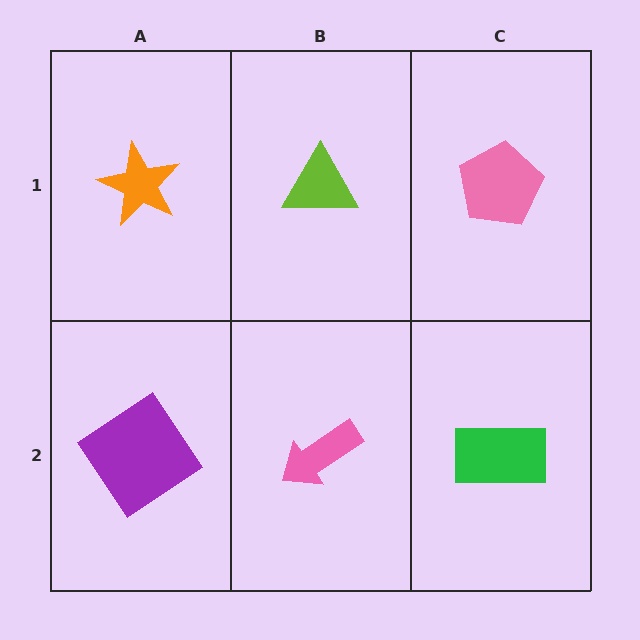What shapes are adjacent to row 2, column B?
A lime triangle (row 1, column B), a purple diamond (row 2, column A), a green rectangle (row 2, column C).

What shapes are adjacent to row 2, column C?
A pink pentagon (row 1, column C), a pink arrow (row 2, column B).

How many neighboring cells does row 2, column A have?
2.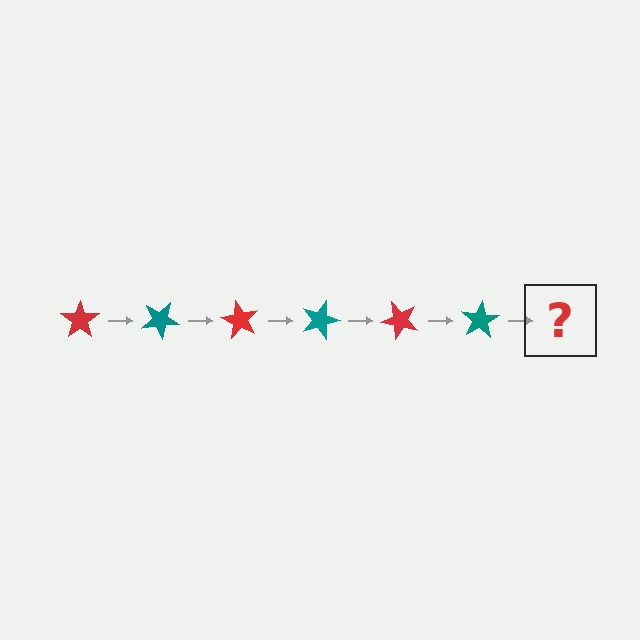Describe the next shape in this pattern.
It should be a red star, rotated 180 degrees from the start.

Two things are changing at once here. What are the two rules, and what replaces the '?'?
The two rules are that it rotates 30 degrees each step and the color cycles through red and teal. The '?' should be a red star, rotated 180 degrees from the start.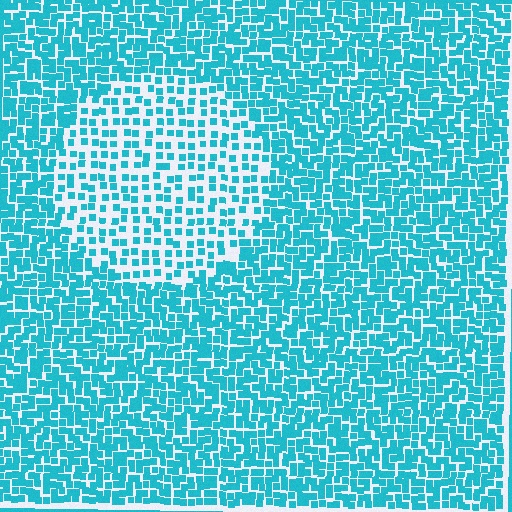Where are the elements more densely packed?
The elements are more densely packed outside the circle boundary.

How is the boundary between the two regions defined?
The boundary is defined by a change in element density (approximately 2.0x ratio). All elements are the same color, size, and shape.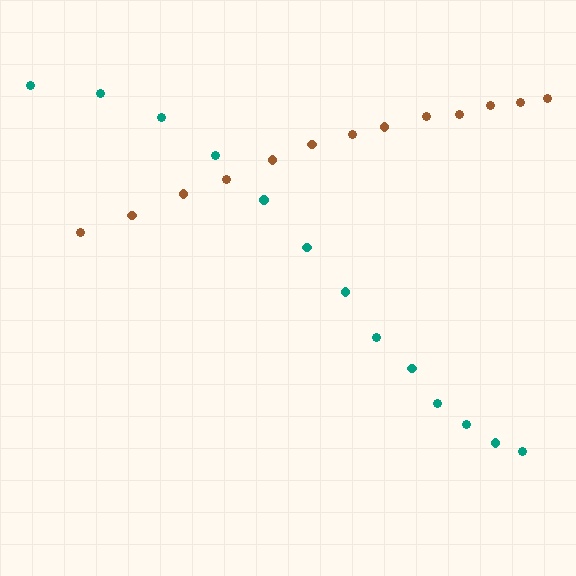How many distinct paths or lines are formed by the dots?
There are 2 distinct paths.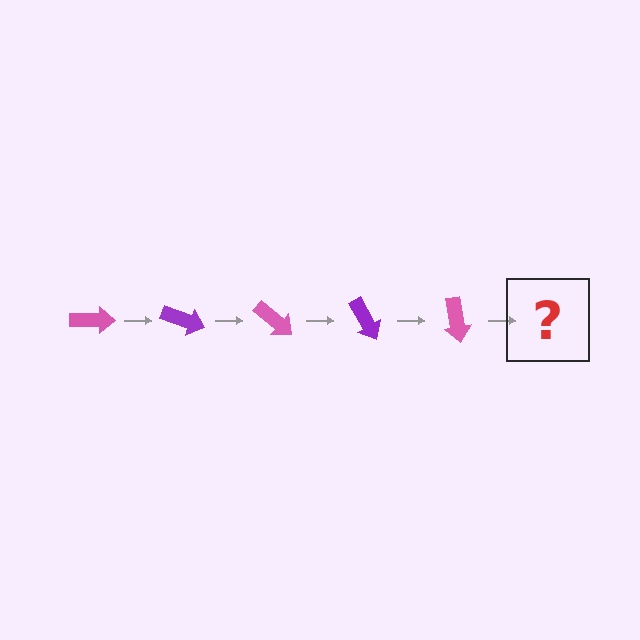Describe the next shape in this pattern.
It should be a purple arrow, rotated 100 degrees from the start.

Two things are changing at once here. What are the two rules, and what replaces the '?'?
The two rules are that it rotates 20 degrees each step and the color cycles through pink and purple. The '?' should be a purple arrow, rotated 100 degrees from the start.